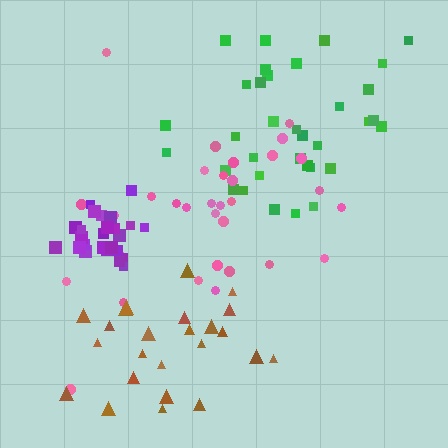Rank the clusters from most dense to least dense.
purple, brown, green, pink.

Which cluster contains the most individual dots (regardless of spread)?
Green (34).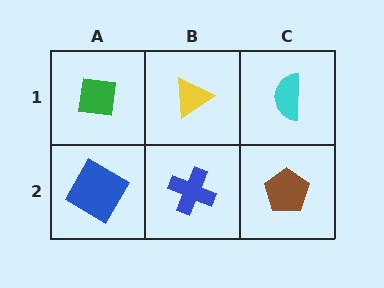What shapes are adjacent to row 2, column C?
A cyan semicircle (row 1, column C), a blue cross (row 2, column B).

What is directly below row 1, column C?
A brown pentagon.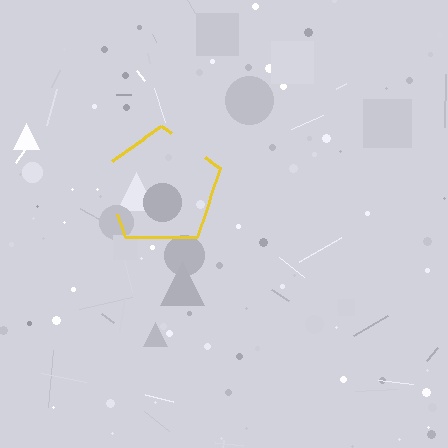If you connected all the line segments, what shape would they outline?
They would outline a pentagon.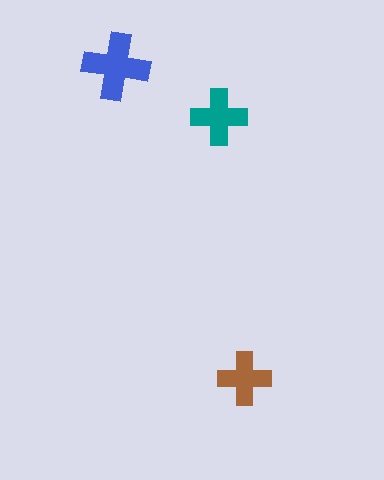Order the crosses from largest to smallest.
the blue one, the teal one, the brown one.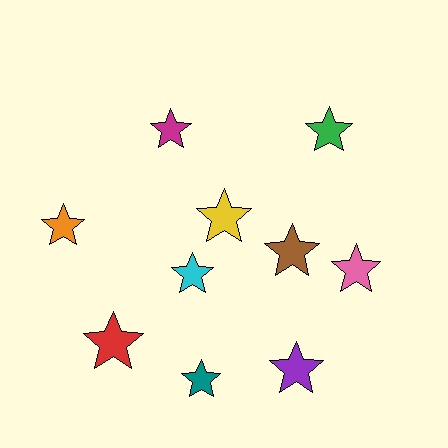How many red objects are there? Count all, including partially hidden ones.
There is 1 red object.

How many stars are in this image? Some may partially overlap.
There are 10 stars.